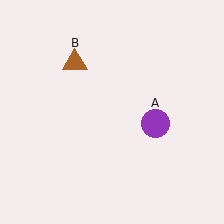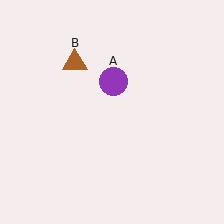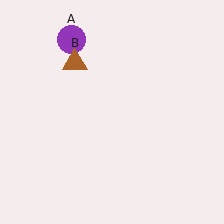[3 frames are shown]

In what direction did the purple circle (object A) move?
The purple circle (object A) moved up and to the left.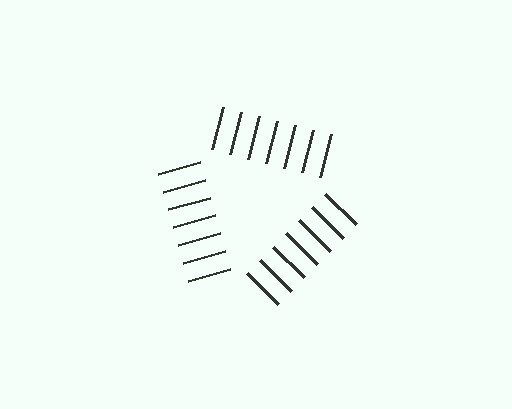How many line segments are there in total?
21 — 7 along each of the 3 edges.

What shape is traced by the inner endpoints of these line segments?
An illusory triangle — the line segments terminate on its edges but no continuous stroke is drawn.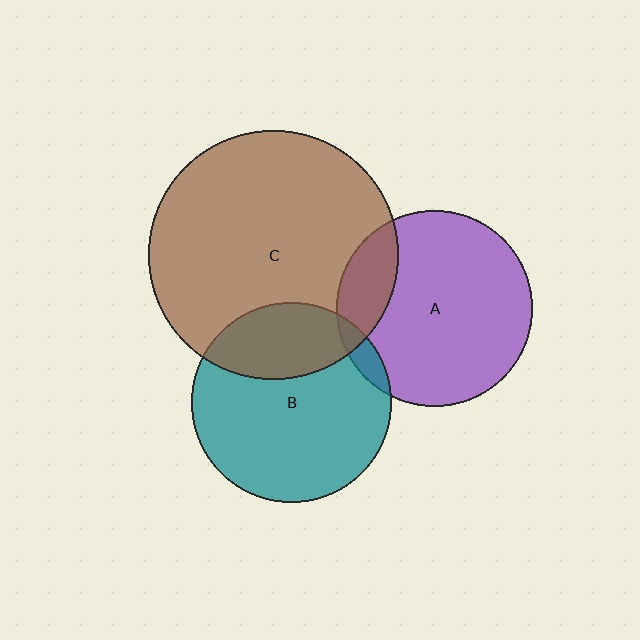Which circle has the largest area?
Circle C (brown).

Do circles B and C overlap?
Yes.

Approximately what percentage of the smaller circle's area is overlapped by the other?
Approximately 30%.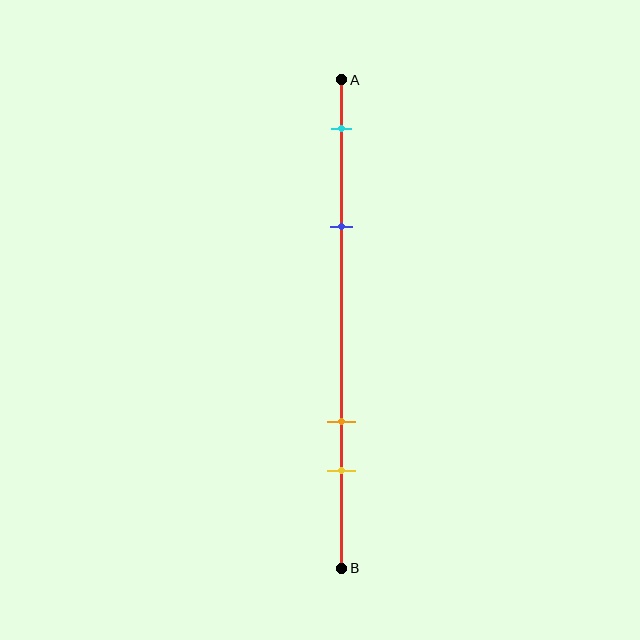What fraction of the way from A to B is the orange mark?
The orange mark is approximately 70% (0.7) of the way from A to B.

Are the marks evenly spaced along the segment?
No, the marks are not evenly spaced.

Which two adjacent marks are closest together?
The orange and yellow marks are the closest adjacent pair.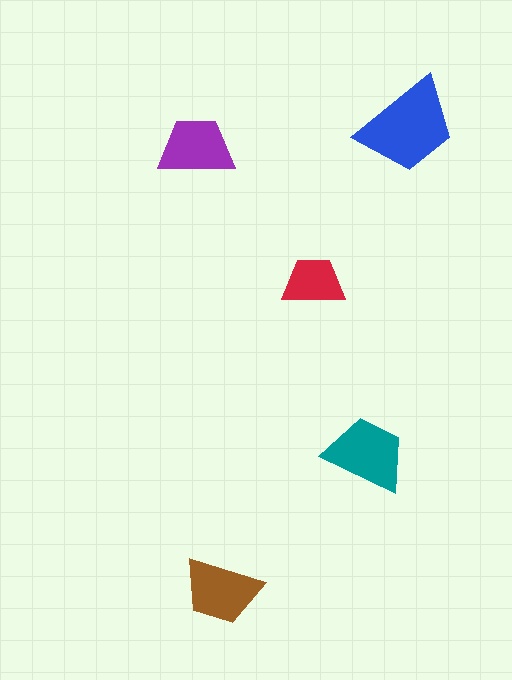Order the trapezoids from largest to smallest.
the blue one, the teal one, the brown one, the purple one, the red one.